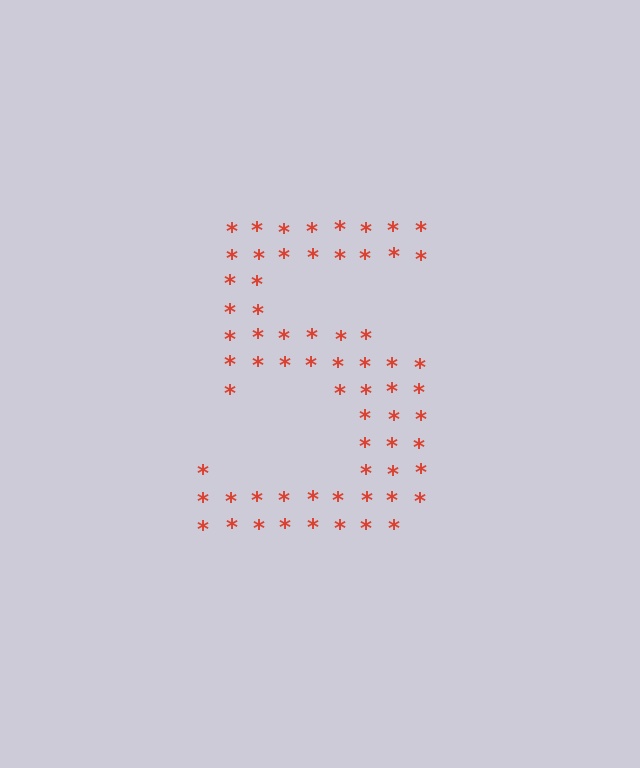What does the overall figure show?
The overall figure shows the digit 5.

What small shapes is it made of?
It is made of small asterisks.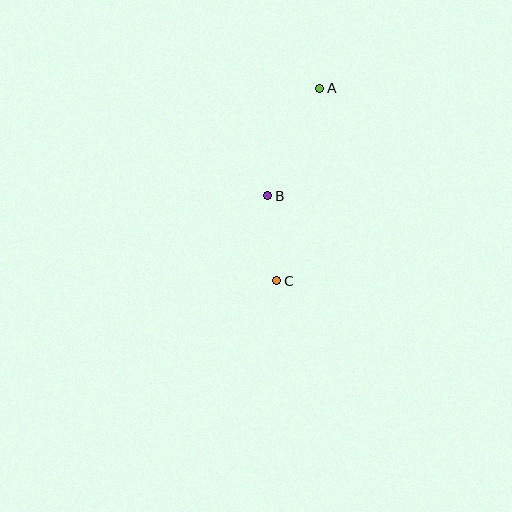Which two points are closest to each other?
Points B and C are closest to each other.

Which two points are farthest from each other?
Points A and C are farthest from each other.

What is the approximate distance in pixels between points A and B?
The distance between A and B is approximately 119 pixels.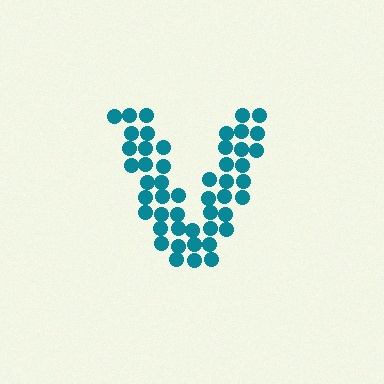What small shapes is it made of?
It is made of small circles.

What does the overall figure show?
The overall figure shows the letter V.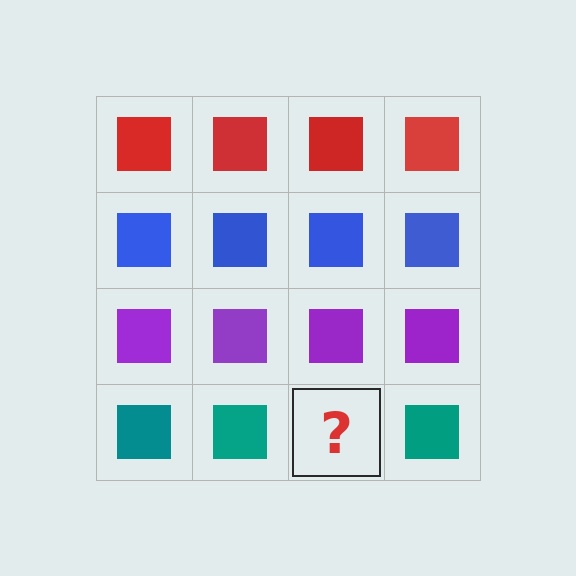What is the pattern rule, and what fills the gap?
The rule is that each row has a consistent color. The gap should be filled with a teal square.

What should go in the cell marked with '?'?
The missing cell should contain a teal square.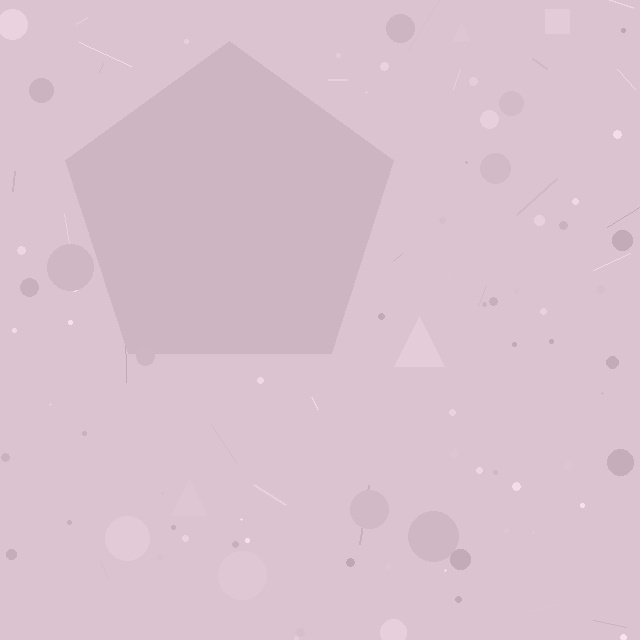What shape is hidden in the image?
A pentagon is hidden in the image.